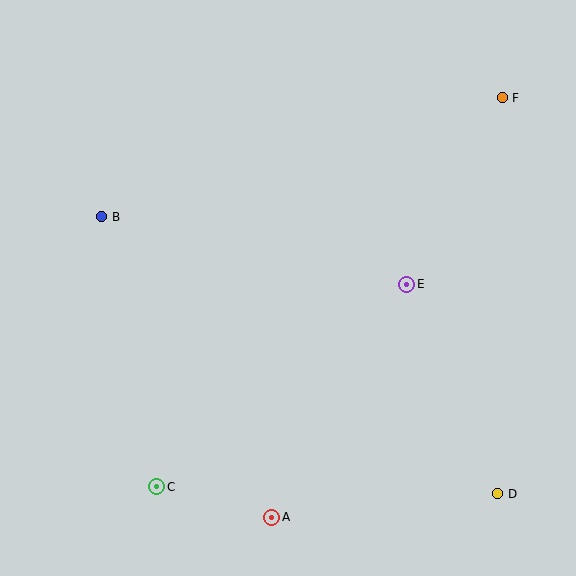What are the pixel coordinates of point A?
Point A is at (272, 517).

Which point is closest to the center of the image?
Point E at (407, 284) is closest to the center.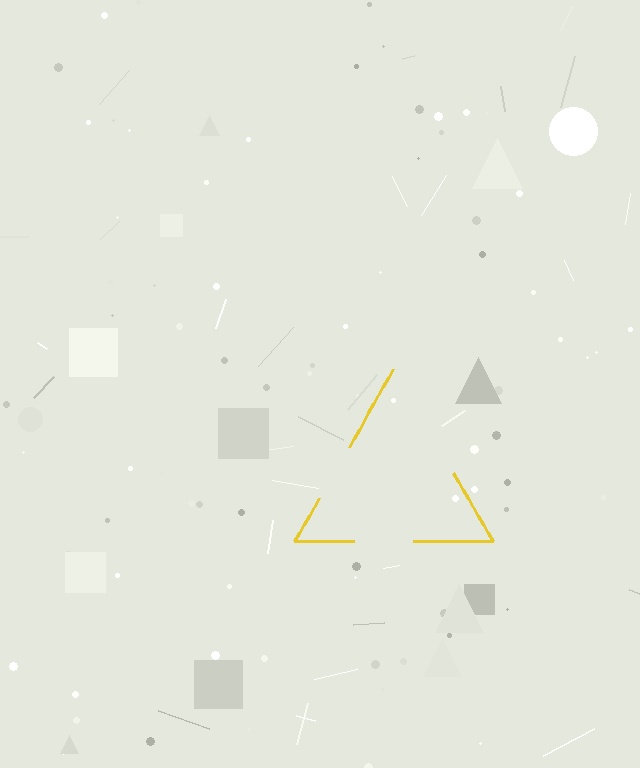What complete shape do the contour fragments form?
The contour fragments form a triangle.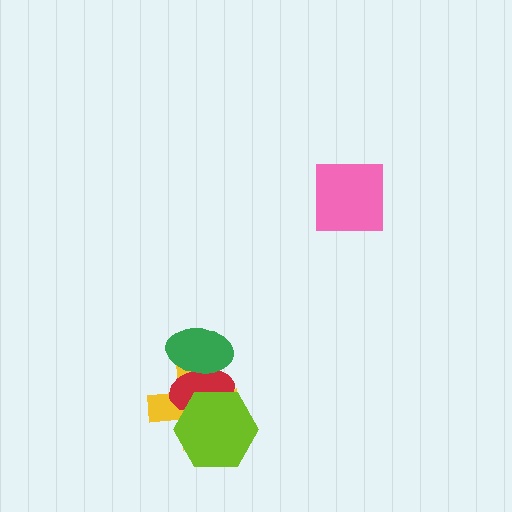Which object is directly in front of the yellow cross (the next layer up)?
The red ellipse is directly in front of the yellow cross.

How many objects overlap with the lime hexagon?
2 objects overlap with the lime hexagon.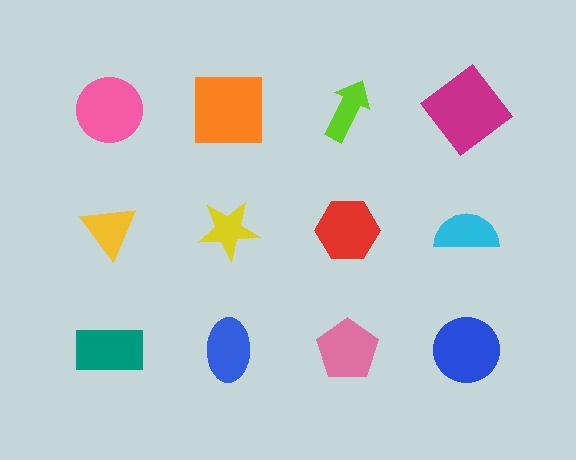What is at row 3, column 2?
A blue ellipse.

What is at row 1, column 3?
A lime arrow.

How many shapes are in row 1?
4 shapes.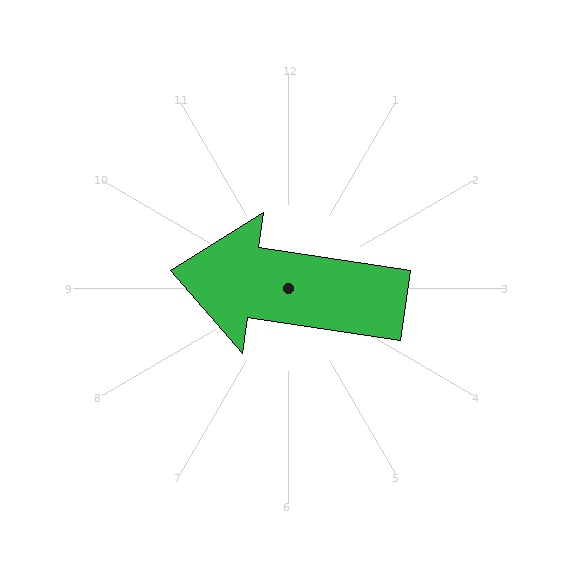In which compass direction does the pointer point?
West.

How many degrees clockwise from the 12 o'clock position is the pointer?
Approximately 279 degrees.